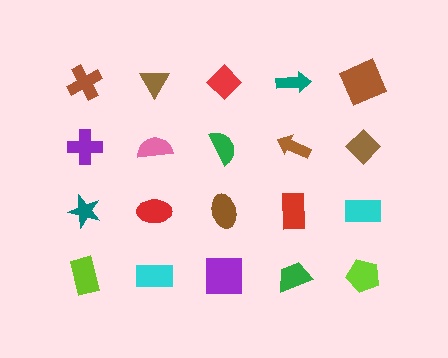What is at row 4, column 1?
A lime rectangle.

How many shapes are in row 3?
5 shapes.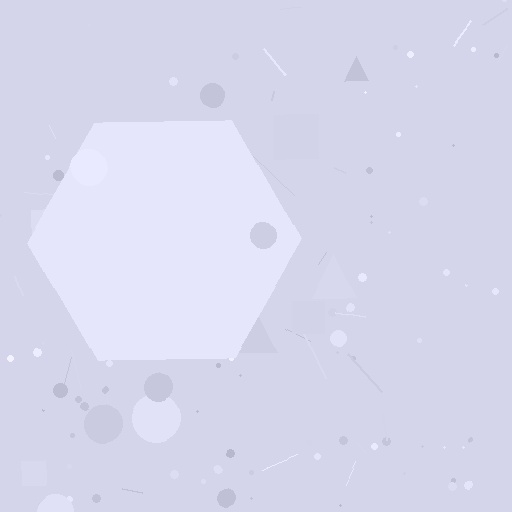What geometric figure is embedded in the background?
A hexagon is embedded in the background.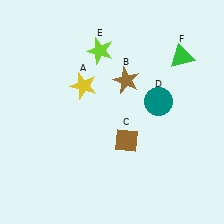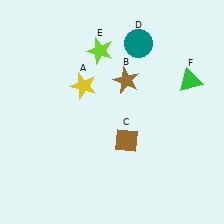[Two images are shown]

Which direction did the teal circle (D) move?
The teal circle (D) moved up.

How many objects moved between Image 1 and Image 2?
2 objects moved between the two images.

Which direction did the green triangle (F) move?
The green triangle (F) moved down.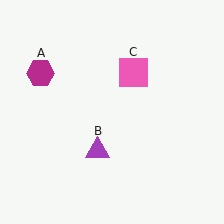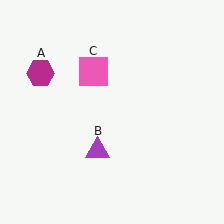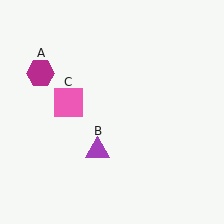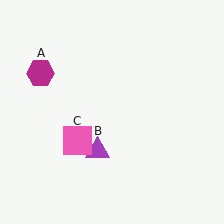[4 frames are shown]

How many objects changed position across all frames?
1 object changed position: pink square (object C).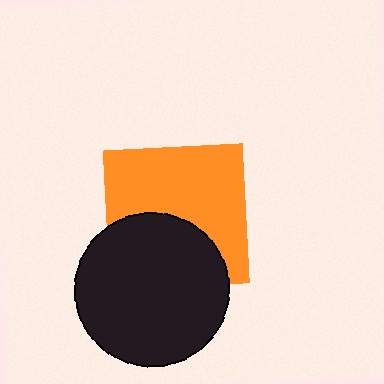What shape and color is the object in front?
The object in front is a black circle.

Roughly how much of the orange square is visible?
About half of it is visible (roughly 61%).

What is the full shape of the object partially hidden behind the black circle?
The partially hidden object is an orange square.